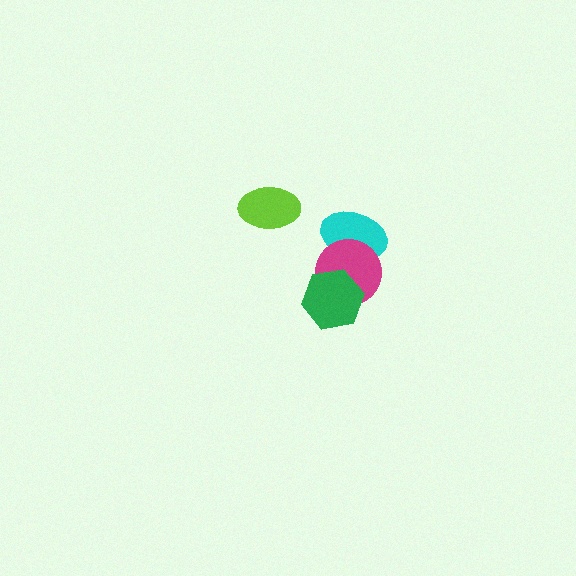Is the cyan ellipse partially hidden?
Yes, it is partially covered by another shape.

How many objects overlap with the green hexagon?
1 object overlaps with the green hexagon.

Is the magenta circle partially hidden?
Yes, it is partially covered by another shape.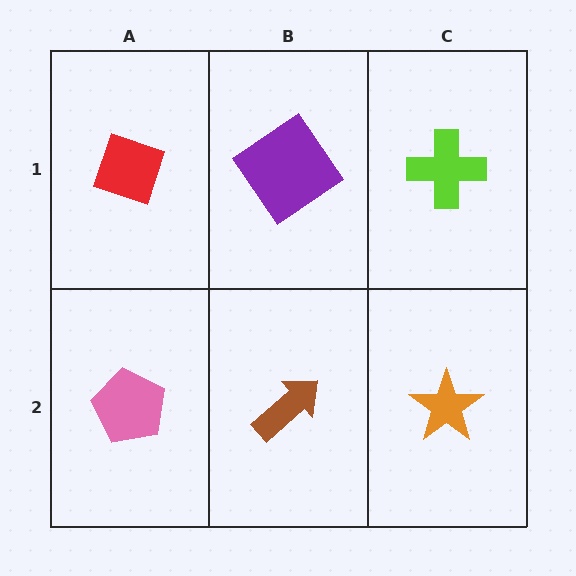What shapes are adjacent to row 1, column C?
An orange star (row 2, column C), a purple diamond (row 1, column B).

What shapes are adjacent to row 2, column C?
A lime cross (row 1, column C), a brown arrow (row 2, column B).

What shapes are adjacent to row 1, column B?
A brown arrow (row 2, column B), a red diamond (row 1, column A), a lime cross (row 1, column C).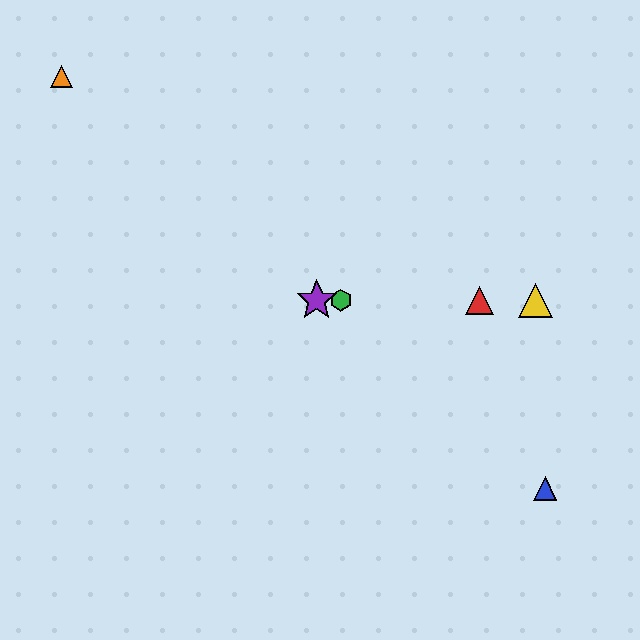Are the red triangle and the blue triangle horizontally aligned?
No, the red triangle is at y≈300 and the blue triangle is at y≈489.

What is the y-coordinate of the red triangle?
The red triangle is at y≈300.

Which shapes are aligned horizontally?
The red triangle, the green hexagon, the yellow triangle, the purple star are aligned horizontally.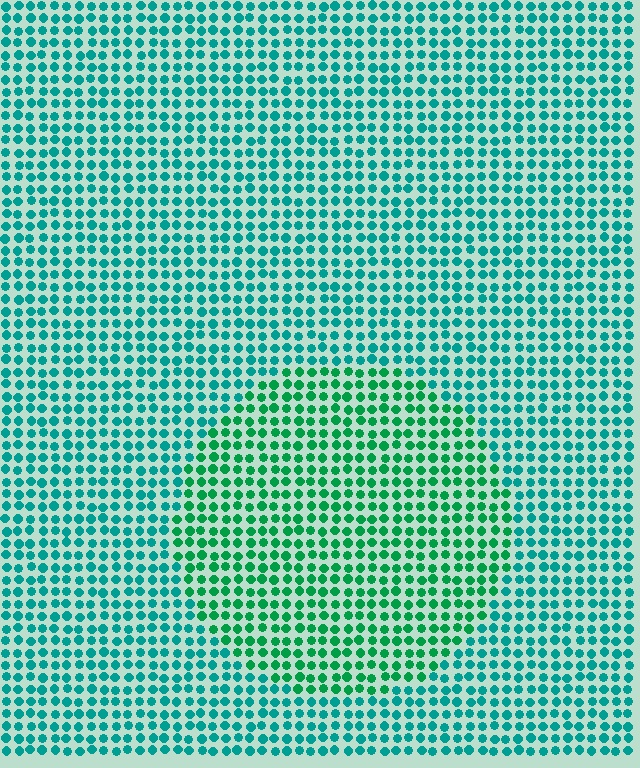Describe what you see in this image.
The image is filled with small teal elements in a uniform arrangement. A circle-shaped region is visible where the elements are tinted to a slightly different hue, forming a subtle color boundary.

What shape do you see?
I see a circle.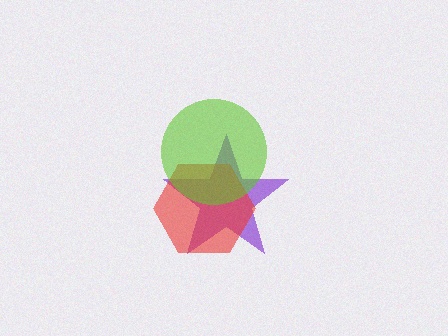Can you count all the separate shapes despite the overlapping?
Yes, there are 3 separate shapes.